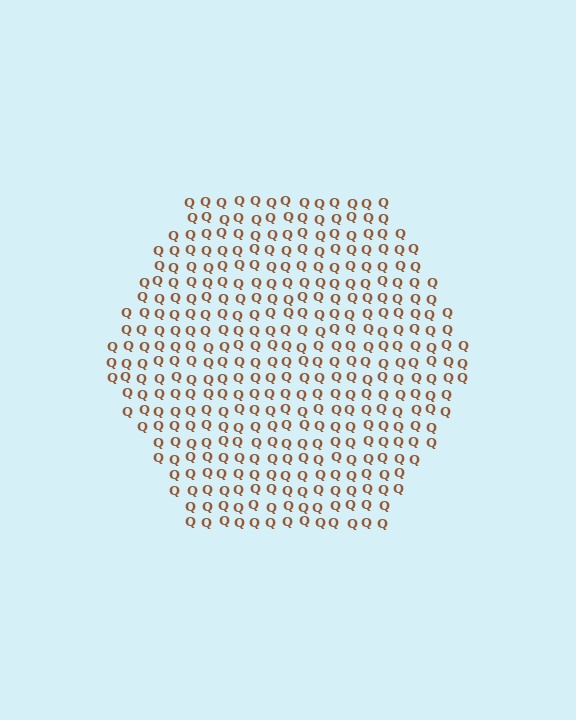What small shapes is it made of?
It is made of small letter Q's.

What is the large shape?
The large shape is a hexagon.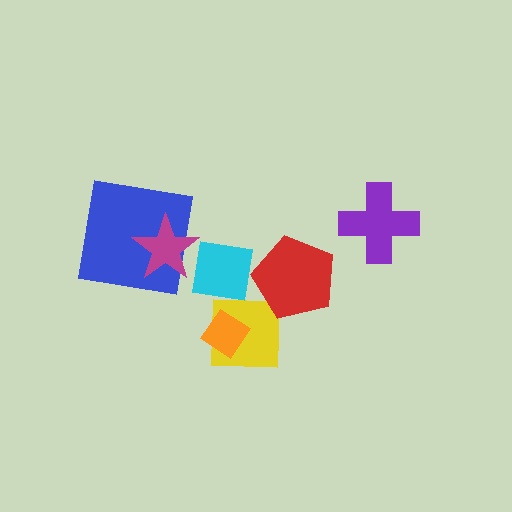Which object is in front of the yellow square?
The orange diamond is in front of the yellow square.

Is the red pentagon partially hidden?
Yes, it is partially covered by another shape.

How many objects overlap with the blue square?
1 object overlaps with the blue square.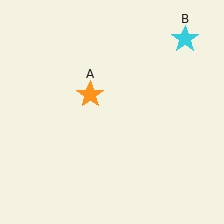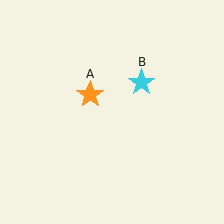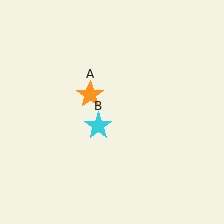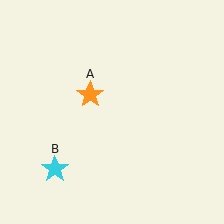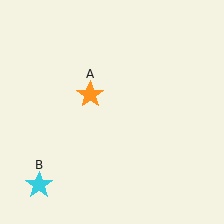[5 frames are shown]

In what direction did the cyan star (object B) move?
The cyan star (object B) moved down and to the left.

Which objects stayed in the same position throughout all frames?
Orange star (object A) remained stationary.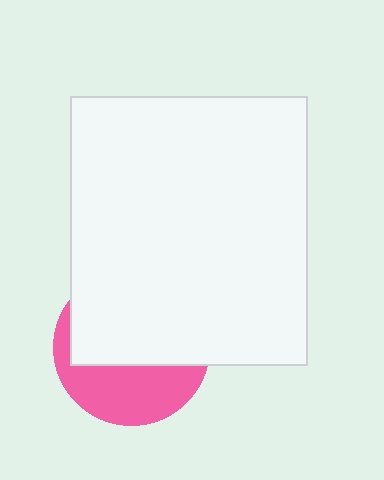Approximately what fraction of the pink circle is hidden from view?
Roughly 60% of the pink circle is hidden behind the white rectangle.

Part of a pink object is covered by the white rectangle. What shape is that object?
It is a circle.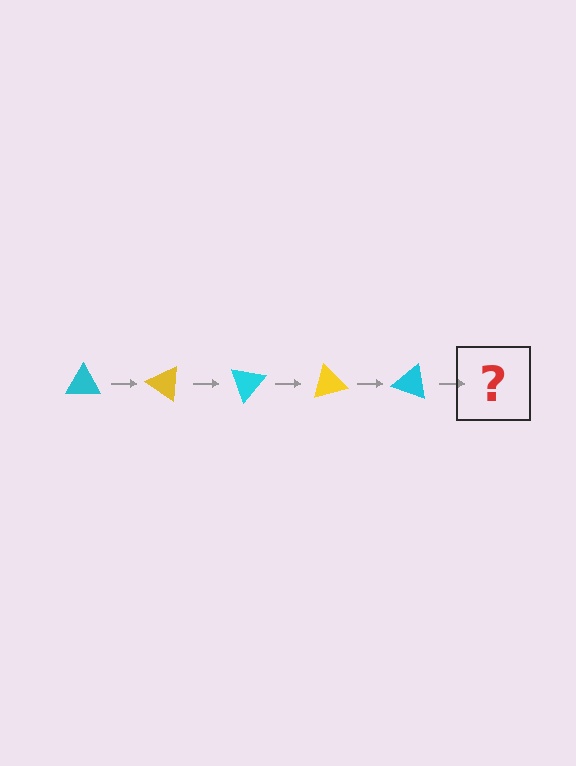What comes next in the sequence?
The next element should be a yellow triangle, rotated 175 degrees from the start.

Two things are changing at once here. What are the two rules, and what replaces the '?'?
The two rules are that it rotates 35 degrees each step and the color cycles through cyan and yellow. The '?' should be a yellow triangle, rotated 175 degrees from the start.